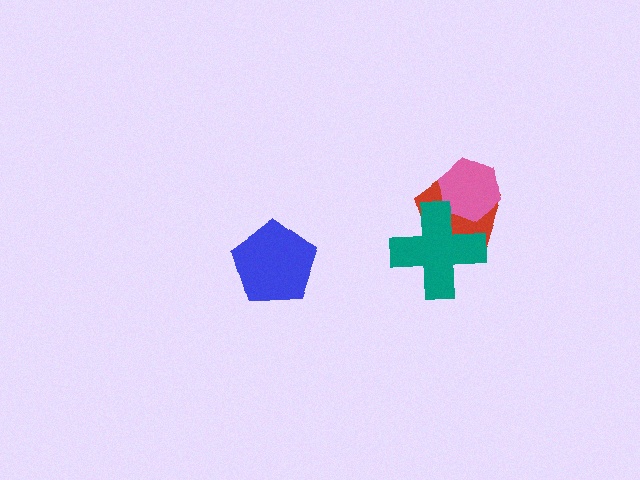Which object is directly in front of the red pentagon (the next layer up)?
The pink hexagon is directly in front of the red pentagon.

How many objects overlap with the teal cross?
2 objects overlap with the teal cross.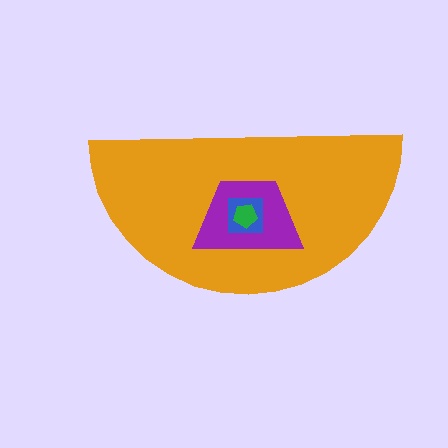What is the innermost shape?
The green pentagon.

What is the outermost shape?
The orange semicircle.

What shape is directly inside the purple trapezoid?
The blue square.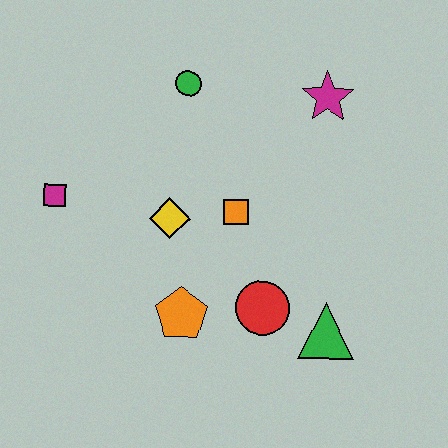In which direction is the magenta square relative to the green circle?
The magenta square is to the left of the green circle.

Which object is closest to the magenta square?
The yellow diamond is closest to the magenta square.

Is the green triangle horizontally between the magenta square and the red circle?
No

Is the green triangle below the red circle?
Yes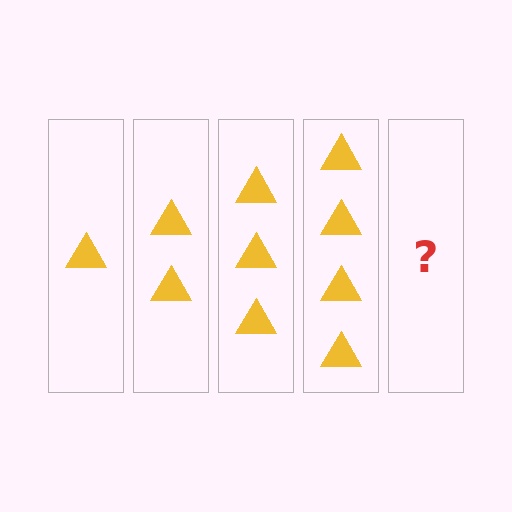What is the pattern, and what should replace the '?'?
The pattern is that each step adds one more triangle. The '?' should be 5 triangles.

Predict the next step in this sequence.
The next step is 5 triangles.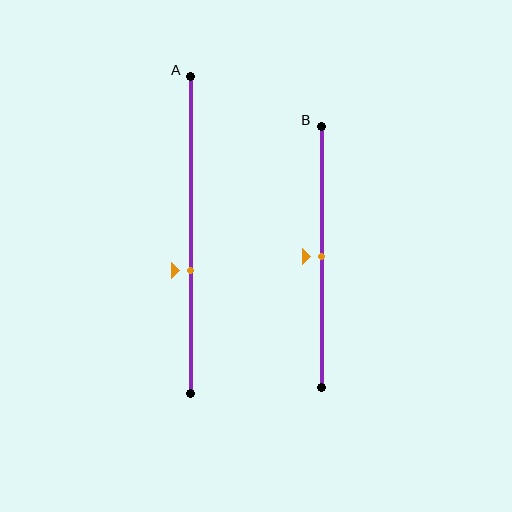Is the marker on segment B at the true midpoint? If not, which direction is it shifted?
Yes, the marker on segment B is at the true midpoint.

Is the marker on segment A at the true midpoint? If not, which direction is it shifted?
No, the marker on segment A is shifted downward by about 11% of the segment length.